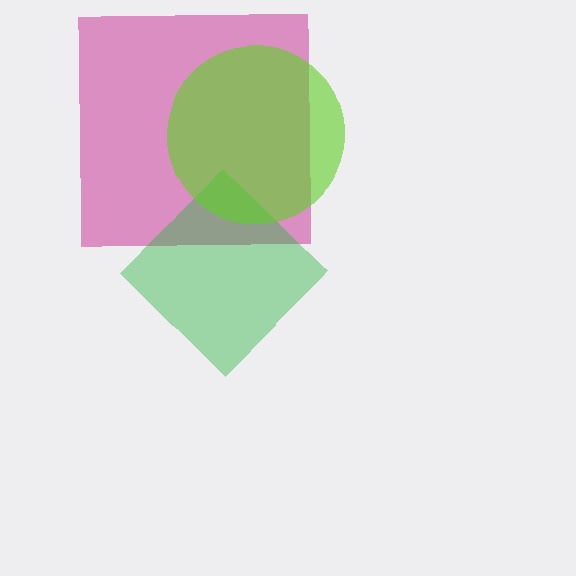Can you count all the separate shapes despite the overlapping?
Yes, there are 3 separate shapes.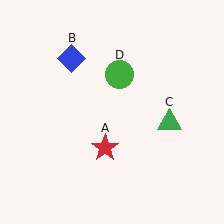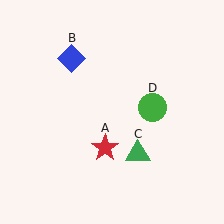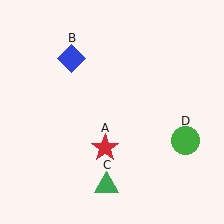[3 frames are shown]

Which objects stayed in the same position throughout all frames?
Red star (object A) and blue diamond (object B) remained stationary.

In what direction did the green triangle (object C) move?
The green triangle (object C) moved down and to the left.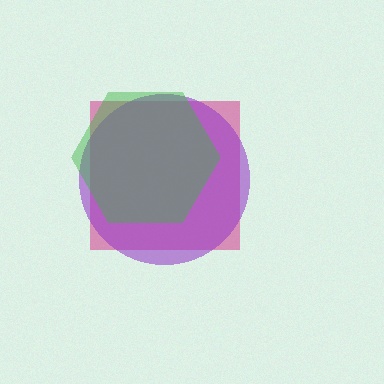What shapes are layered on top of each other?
The layered shapes are: a magenta square, a purple circle, a green hexagon.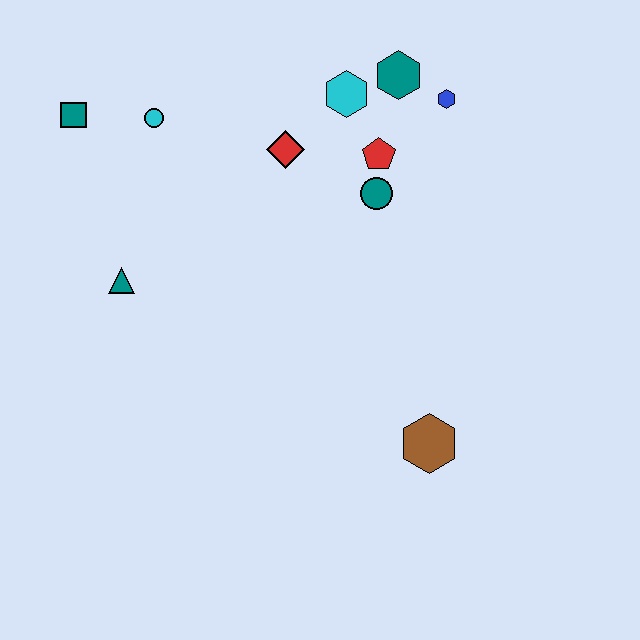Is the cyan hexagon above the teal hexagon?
No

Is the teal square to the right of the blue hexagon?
No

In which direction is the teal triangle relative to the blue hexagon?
The teal triangle is to the left of the blue hexagon.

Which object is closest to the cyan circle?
The teal square is closest to the cyan circle.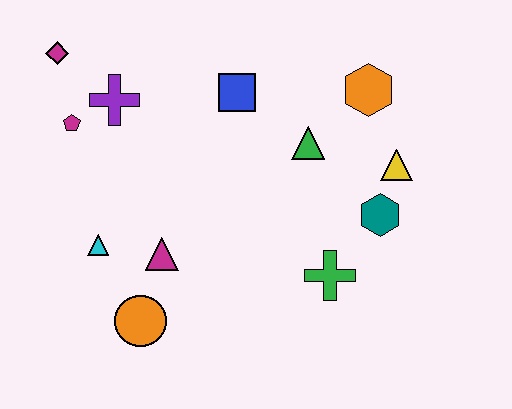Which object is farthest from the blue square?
The orange circle is farthest from the blue square.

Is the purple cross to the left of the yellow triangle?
Yes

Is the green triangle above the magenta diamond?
No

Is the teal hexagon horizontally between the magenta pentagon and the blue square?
No